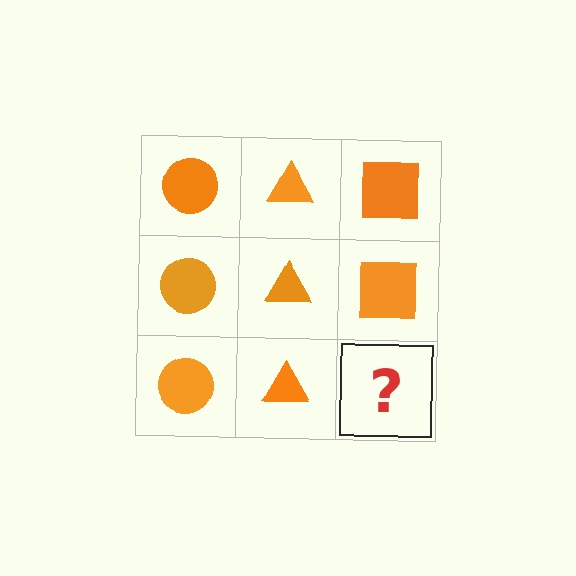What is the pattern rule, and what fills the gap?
The rule is that each column has a consistent shape. The gap should be filled with an orange square.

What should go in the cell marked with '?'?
The missing cell should contain an orange square.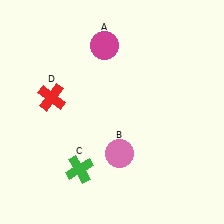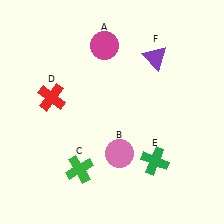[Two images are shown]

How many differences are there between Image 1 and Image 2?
There are 2 differences between the two images.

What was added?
A green cross (E), a purple triangle (F) were added in Image 2.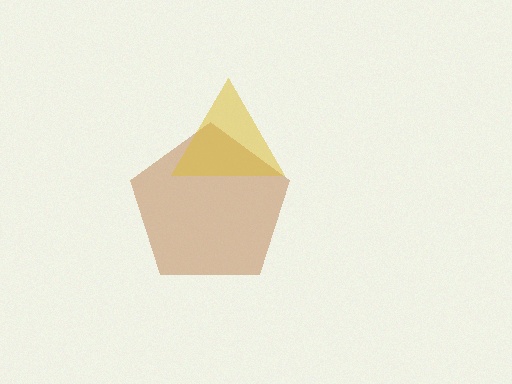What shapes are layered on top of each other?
The layered shapes are: a brown pentagon, a yellow triangle.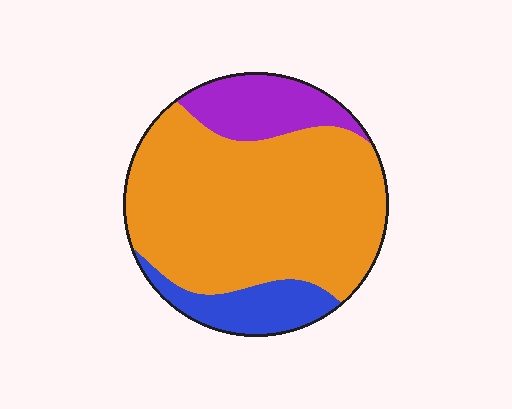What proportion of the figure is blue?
Blue covers about 15% of the figure.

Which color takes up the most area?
Orange, at roughly 70%.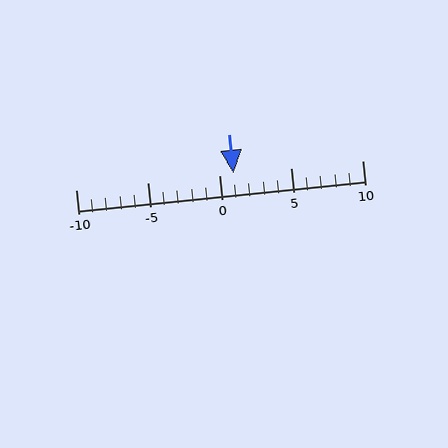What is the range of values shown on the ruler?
The ruler shows values from -10 to 10.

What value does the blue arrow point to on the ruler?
The blue arrow points to approximately 1.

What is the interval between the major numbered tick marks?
The major tick marks are spaced 5 units apart.